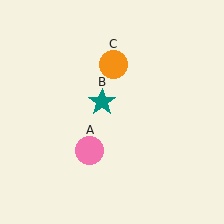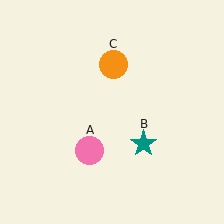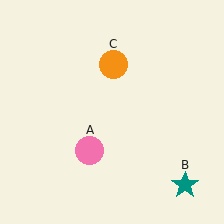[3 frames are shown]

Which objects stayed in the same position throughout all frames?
Pink circle (object A) and orange circle (object C) remained stationary.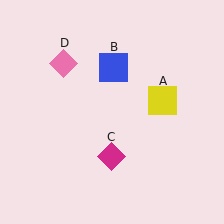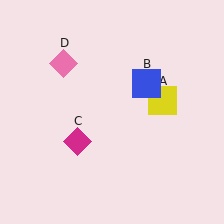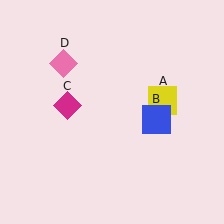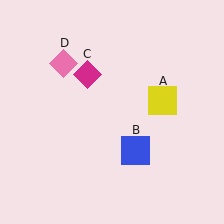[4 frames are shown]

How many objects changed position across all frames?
2 objects changed position: blue square (object B), magenta diamond (object C).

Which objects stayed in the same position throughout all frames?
Yellow square (object A) and pink diamond (object D) remained stationary.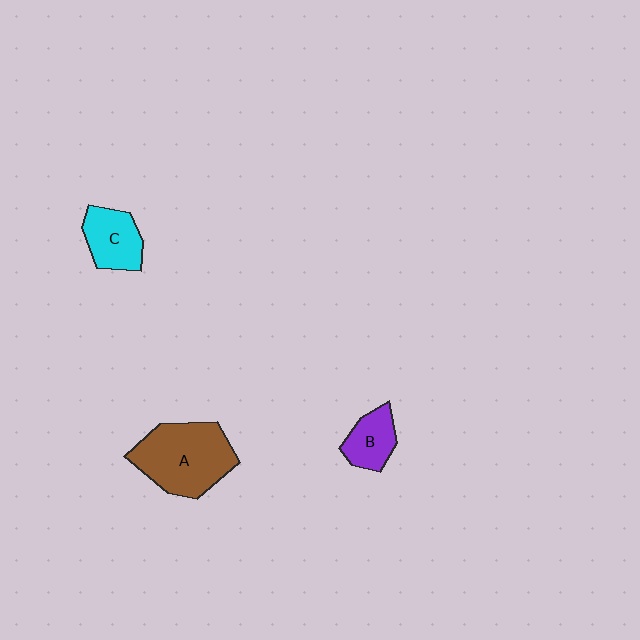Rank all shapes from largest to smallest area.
From largest to smallest: A (brown), C (cyan), B (purple).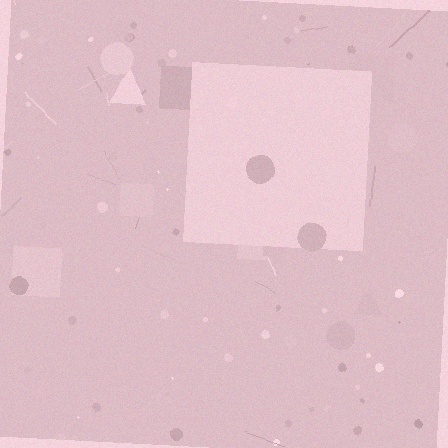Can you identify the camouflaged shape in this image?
The camouflaged shape is a square.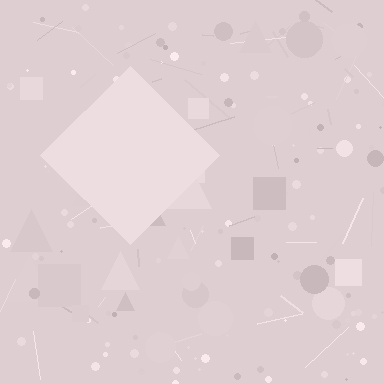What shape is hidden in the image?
A diamond is hidden in the image.